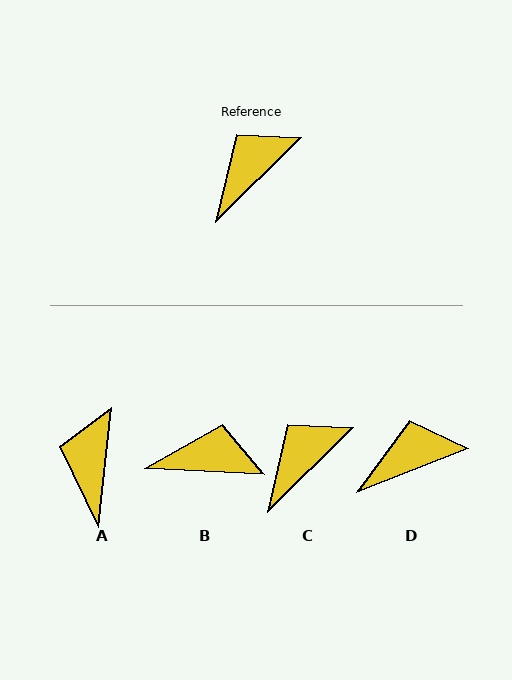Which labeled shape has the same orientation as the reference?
C.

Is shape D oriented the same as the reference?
No, it is off by about 23 degrees.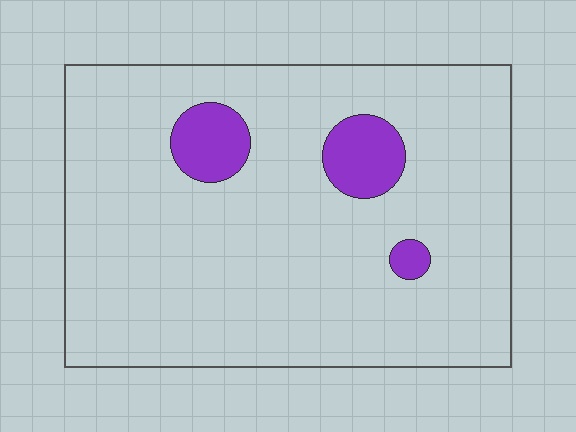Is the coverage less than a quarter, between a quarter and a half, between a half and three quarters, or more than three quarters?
Less than a quarter.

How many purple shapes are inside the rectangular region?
3.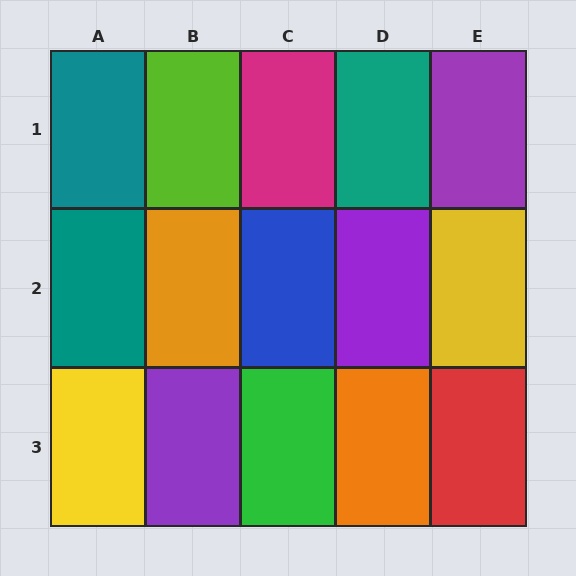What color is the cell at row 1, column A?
Teal.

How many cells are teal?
3 cells are teal.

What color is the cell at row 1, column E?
Purple.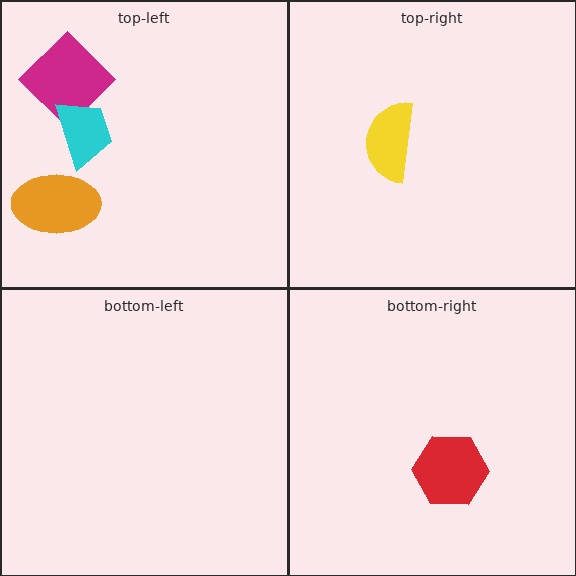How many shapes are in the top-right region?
1.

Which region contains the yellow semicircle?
The top-right region.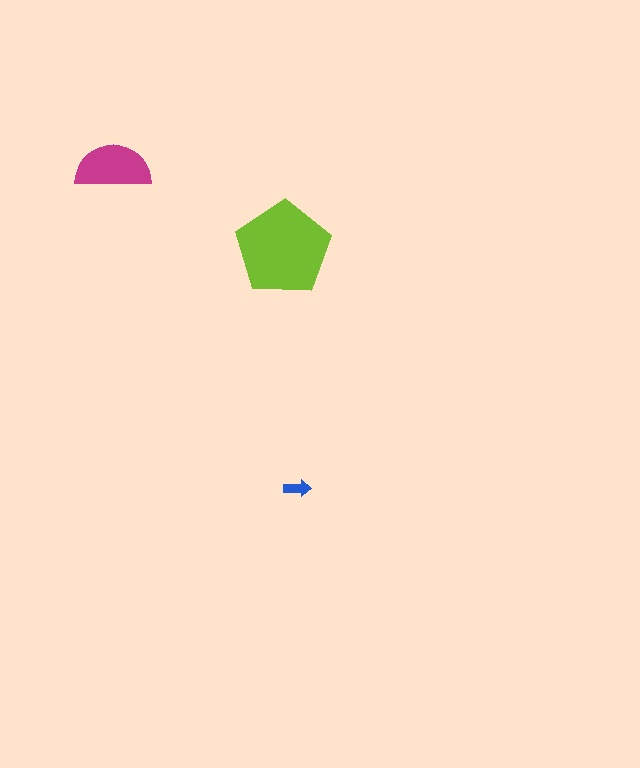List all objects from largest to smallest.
The lime pentagon, the magenta semicircle, the blue arrow.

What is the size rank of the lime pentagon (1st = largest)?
1st.